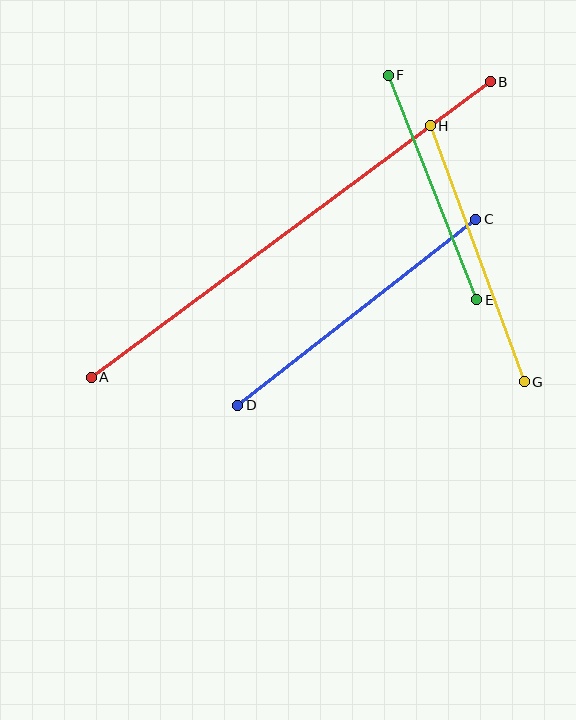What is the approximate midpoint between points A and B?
The midpoint is at approximately (291, 230) pixels.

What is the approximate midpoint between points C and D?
The midpoint is at approximately (357, 312) pixels.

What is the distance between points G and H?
The distance is approximately 273 pixels.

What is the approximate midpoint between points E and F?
The midpoint is at approximately (432, 188) pixels.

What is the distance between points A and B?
The distance is approximately 497 pixels.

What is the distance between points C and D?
The distance is approximately 302 pixels.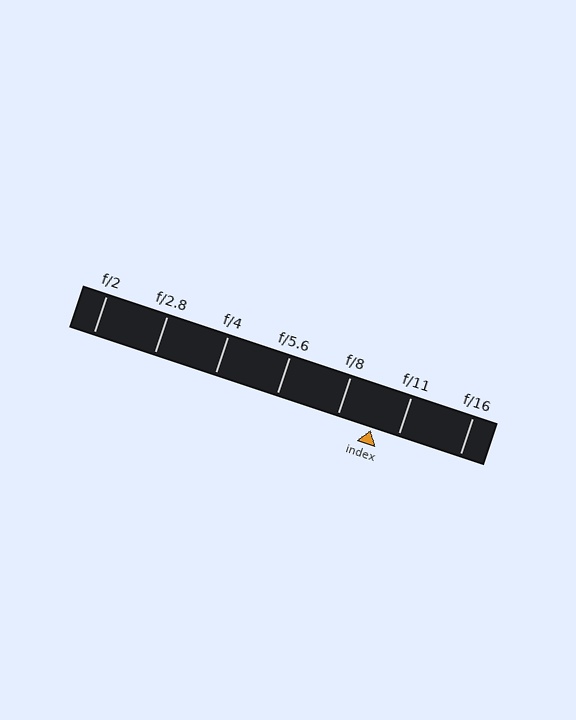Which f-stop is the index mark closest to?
The index mark is closest to f/11.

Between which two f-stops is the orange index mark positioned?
The index mark is between f/8 and f/11.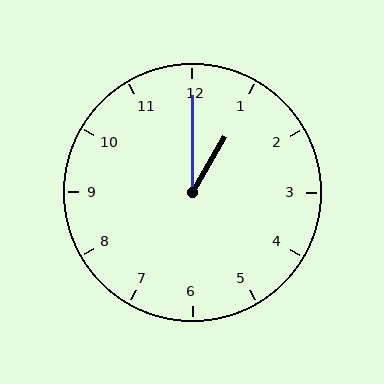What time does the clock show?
1:00.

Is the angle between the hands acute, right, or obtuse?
It is acute.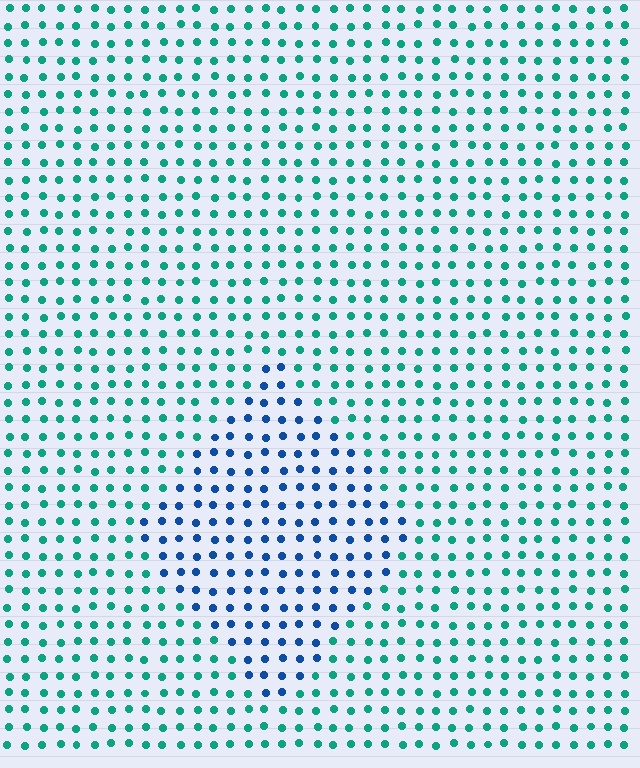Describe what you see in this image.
The image is filled with small teal elements in a uniform arrangement. A diamond-shaped region is visible where the elements are tinted to a slightly different hue, forming a subtle color boundary.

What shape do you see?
I see a diamond.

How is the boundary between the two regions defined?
The boundary is defined purely by a slight shift in hue (about 49 degrees). Spacing, size, and orientation are identical on both sides.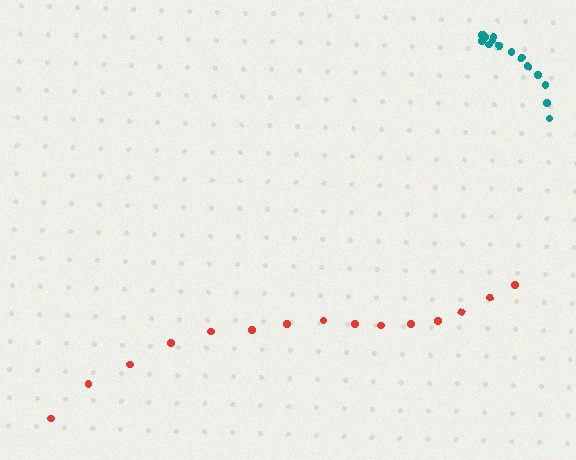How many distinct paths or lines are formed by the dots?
There are 2 distinct paths.